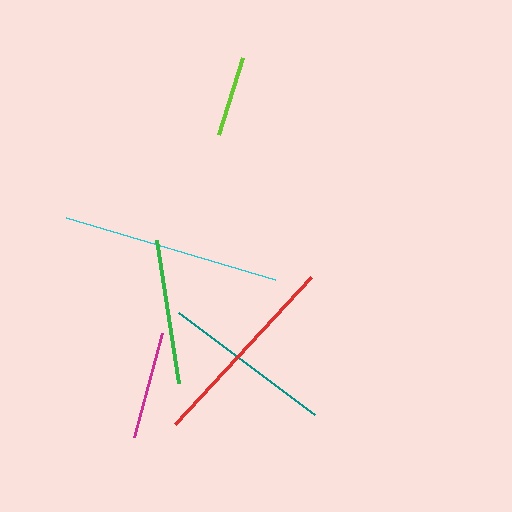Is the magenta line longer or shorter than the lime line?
The magenta line is longer than the lime line.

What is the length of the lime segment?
The lime segment is approximately 81 pixels long.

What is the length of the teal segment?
The teal segment is approximately 170 pixels long.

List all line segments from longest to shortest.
From longest to shortest: cyan, red, teal, green, magenta, lime.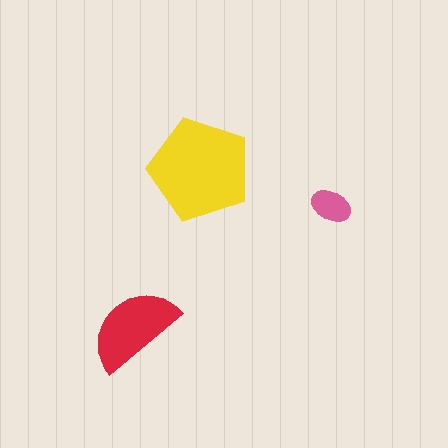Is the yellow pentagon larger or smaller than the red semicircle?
Larger.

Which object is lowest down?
The red semicircle is bottommost.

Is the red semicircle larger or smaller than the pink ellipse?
Larger.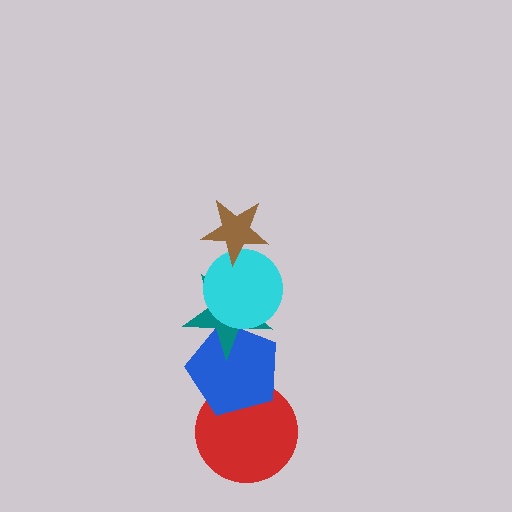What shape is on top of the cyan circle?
The brown star is on top of the cyan circle.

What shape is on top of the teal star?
The cyan circle is on top of the teal star.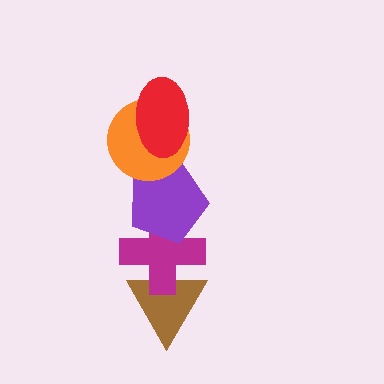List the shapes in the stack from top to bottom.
From top to bottom: the red ellipse, the orange circle, the purple pentagon, the magenta cross, the brown triangle.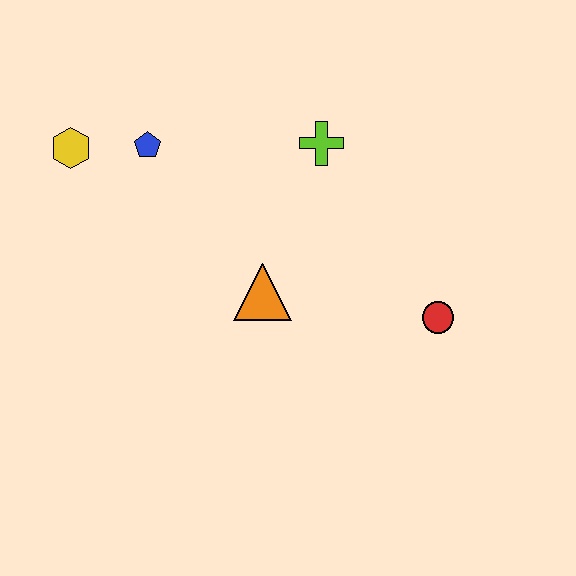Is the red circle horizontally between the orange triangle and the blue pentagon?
No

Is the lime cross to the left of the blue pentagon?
No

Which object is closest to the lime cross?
The orange triangle is closest to the lime cross.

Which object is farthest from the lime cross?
The yellow hexagon is farthest from the lime cross.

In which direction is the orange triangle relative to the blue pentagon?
The orange triangle is below the blue pentagon.